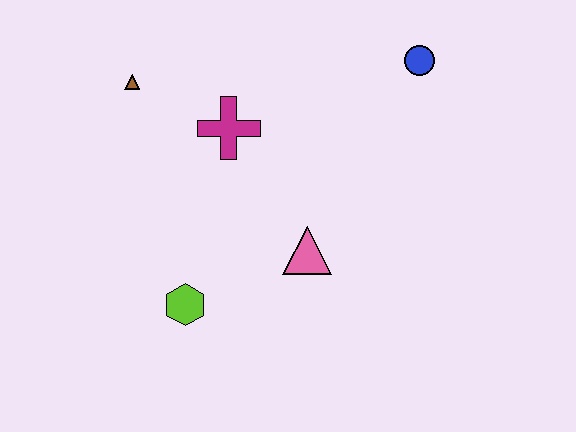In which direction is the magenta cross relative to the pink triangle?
The magenta cross is above the pink triangle.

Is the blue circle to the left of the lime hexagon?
No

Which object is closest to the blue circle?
The magenta cross is closest to the blue circle.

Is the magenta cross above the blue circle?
No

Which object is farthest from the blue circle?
The lime hexagon is farthest from the blue circle.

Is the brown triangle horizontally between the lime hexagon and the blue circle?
No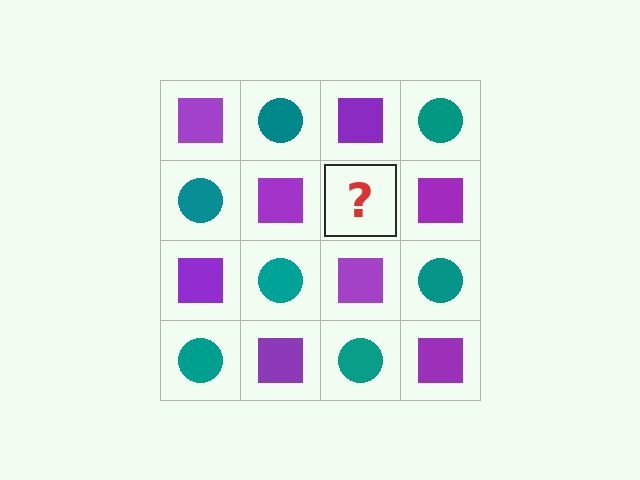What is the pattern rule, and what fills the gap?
The rule is that it alternates purple square and teal circle in a checkerboard pattern. The gap should be filled with a teal circle.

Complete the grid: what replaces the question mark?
The question mark should be replaced with a teal circle.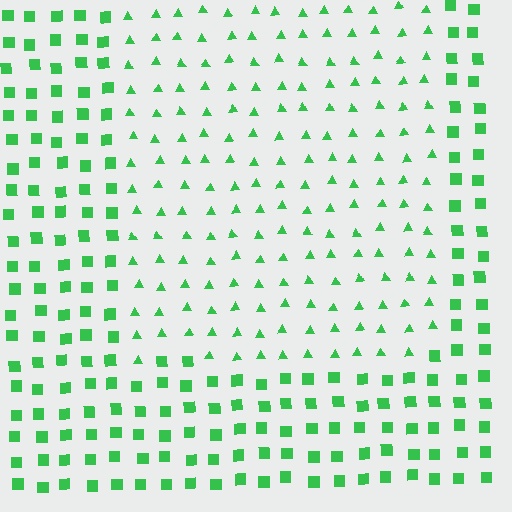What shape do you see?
I see a rectangle.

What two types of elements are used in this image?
The image uses triangles inside the rectangle region and squares outside it.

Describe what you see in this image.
The image is filled with small green elements arranged in a uniform grid. A rectangle-shaped region contains triangles, while the surrounding area contains squares. The boundary is defined purely by the change in element shape.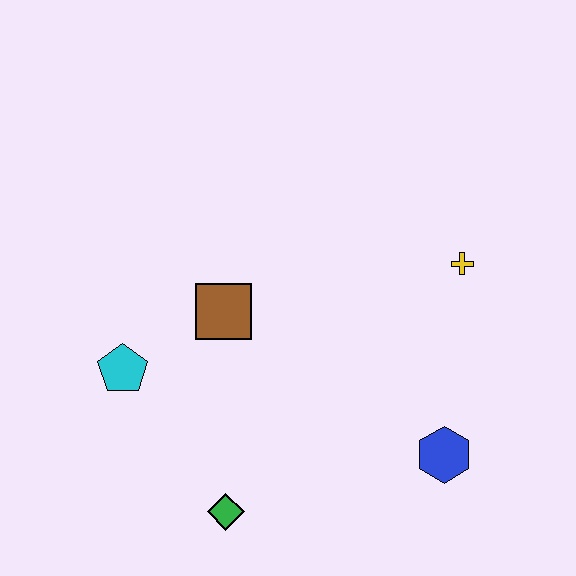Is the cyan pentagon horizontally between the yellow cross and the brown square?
No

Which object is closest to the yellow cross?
The blue hexagon is closest to the yellow cross.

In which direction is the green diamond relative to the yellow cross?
The green diamond is below the yellow cross.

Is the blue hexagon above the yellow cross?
No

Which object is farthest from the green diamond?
The yellow cross is farthest from the green diamond.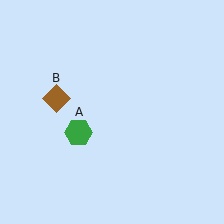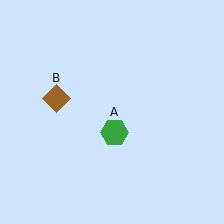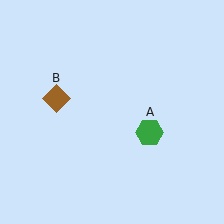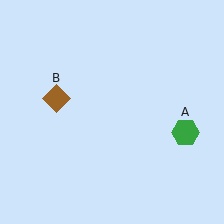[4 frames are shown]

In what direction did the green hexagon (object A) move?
The green hexagon (object A) moved right.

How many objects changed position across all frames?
1 object changed position: green hexagon (object A).